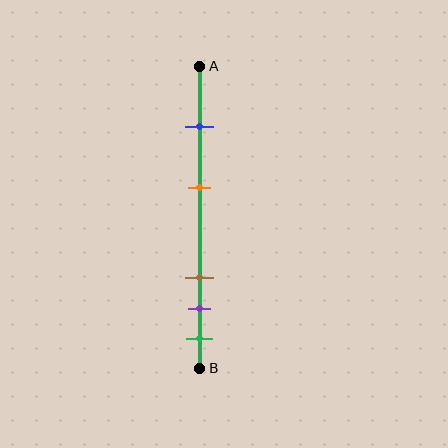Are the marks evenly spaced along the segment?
No, the marks are not evenly spaced.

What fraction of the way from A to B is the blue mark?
The blue mark is approximately 20% (0.2) of the way from A to B.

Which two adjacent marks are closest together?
The purple and green marks are the closest adjacent pair.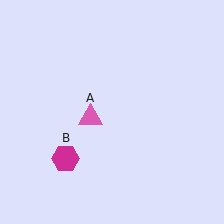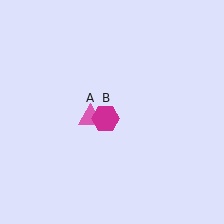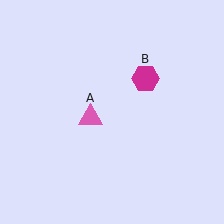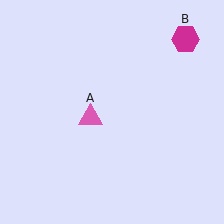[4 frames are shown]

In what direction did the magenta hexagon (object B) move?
The magenta hexagon (object B) moved up and to the right.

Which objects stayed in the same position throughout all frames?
Pink triangle (object A) remained stationary.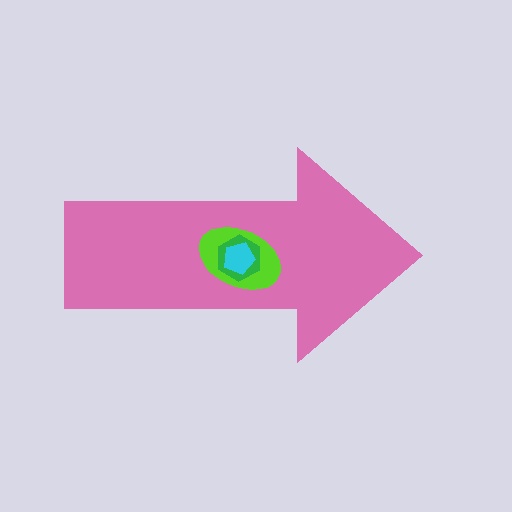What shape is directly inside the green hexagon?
The cyan pentagon.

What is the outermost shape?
The pink arrow.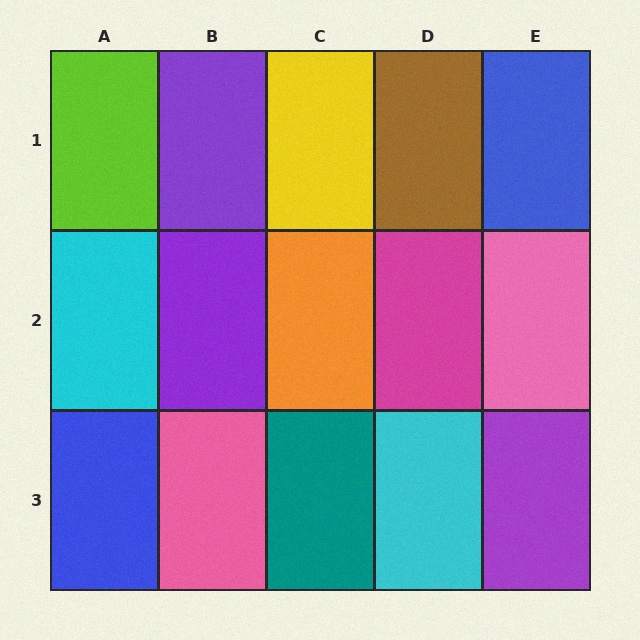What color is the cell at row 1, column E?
Blue.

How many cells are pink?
2 cells are pink.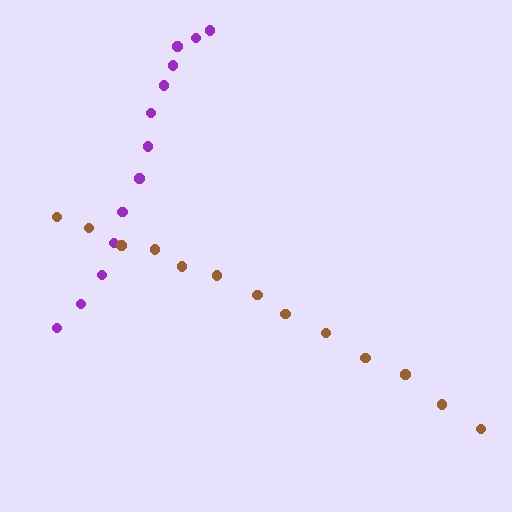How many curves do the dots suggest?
There are 2 distinct paths.